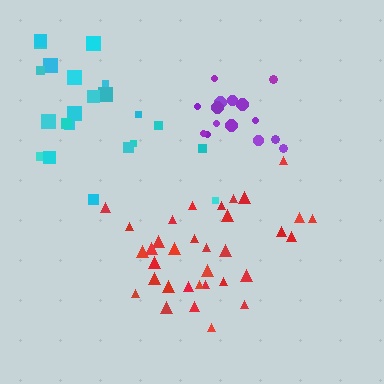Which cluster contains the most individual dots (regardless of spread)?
Red (34).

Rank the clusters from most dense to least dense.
purple, red, cyan.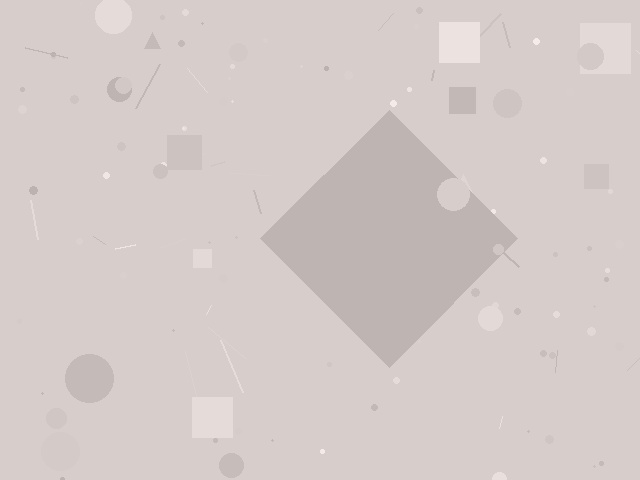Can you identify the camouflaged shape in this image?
The camouflaged shape is a diamond.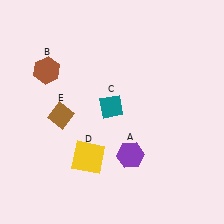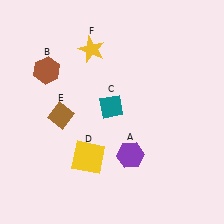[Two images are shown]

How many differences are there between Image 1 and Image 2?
There is 1 difference between the two images.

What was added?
A yellow star (F) was added in Image 2.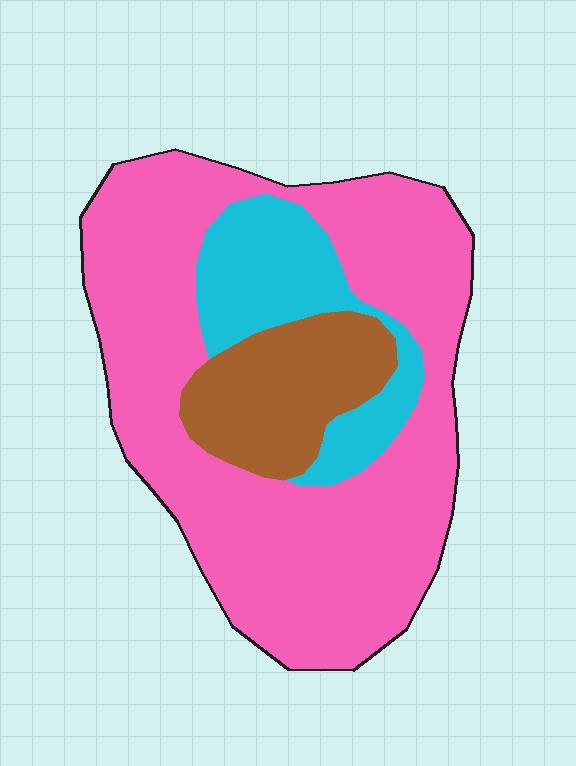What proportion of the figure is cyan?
Cyan takes up about one sixth (1/6) of the figure.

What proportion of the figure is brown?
Brown takes up less than a sixth of the figure.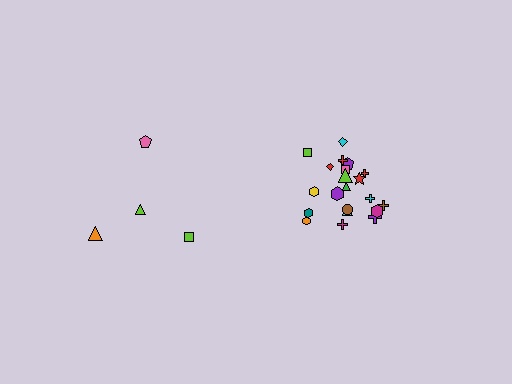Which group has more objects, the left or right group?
The right group.